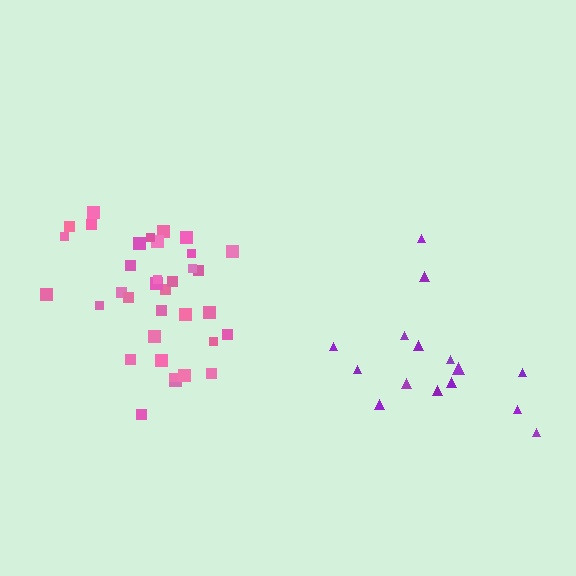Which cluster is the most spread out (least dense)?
Purple.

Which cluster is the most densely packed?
Pink.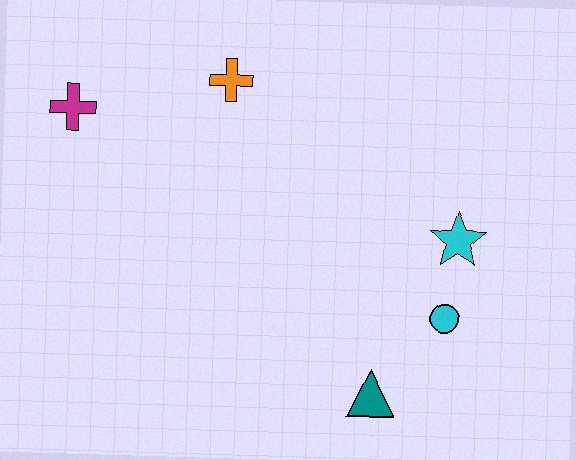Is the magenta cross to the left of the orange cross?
Yes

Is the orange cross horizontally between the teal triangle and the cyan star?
No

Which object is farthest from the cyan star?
The magenta cross is farthest from the cyan star.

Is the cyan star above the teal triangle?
Yes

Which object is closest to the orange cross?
The magenta cross is closest to the orange cross.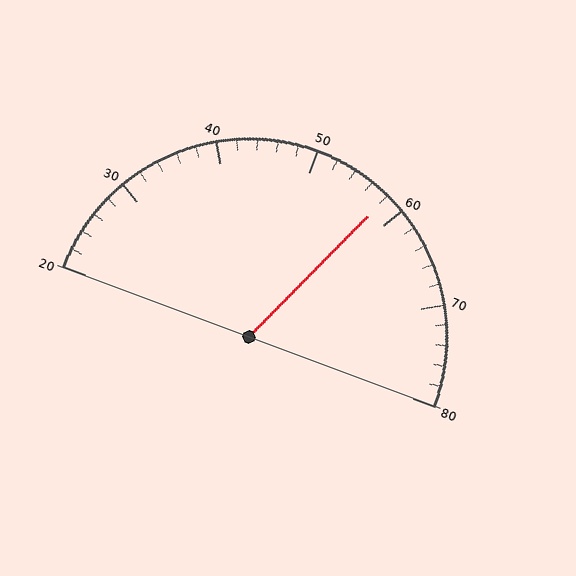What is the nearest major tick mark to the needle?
The nearest major tick mark is 60.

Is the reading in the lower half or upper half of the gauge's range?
The reading is in the upper half of the range (20 to 80).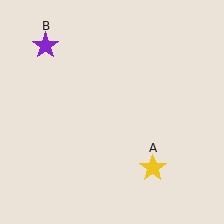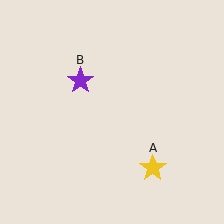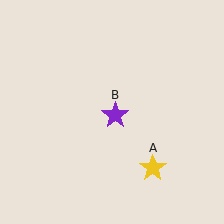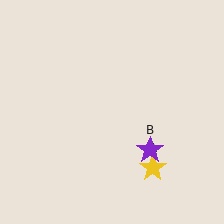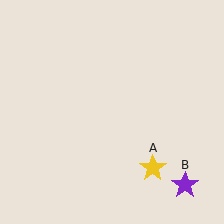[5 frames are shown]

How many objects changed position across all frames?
1 object changed position: purple star (object B).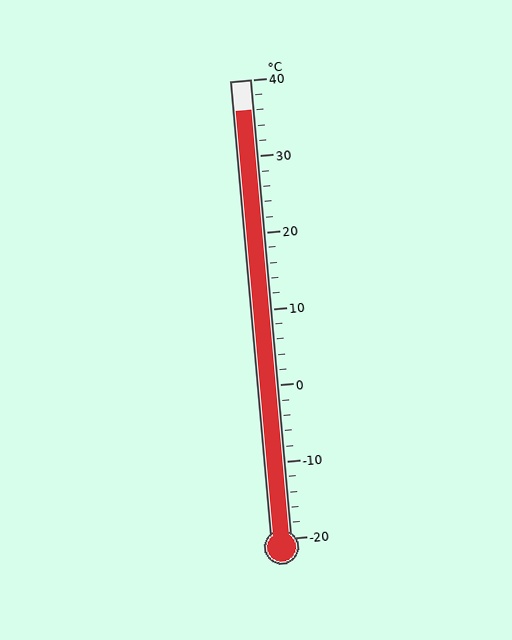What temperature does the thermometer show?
The thermometer shows approximately 36°C.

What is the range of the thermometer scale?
The thermometer scale ranges from -20°C to 40°C.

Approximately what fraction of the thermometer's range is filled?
The thermometer is filled to approximately 95% of its range.